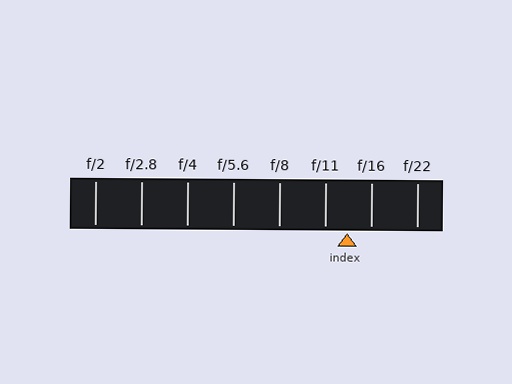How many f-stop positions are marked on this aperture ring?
There are 8 f-stop positions marked.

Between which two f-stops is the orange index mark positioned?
The index mark is between f/11 and f/16.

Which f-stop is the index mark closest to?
The index mark is closest to f/11.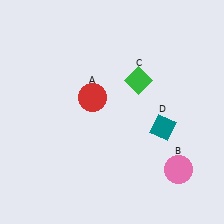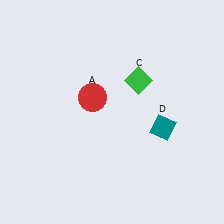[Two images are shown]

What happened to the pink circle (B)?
The pink circle (B) was removed in Image 2. It was in the bottom-right area of Image 1.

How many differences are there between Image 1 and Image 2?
There is 1 difference between the two images.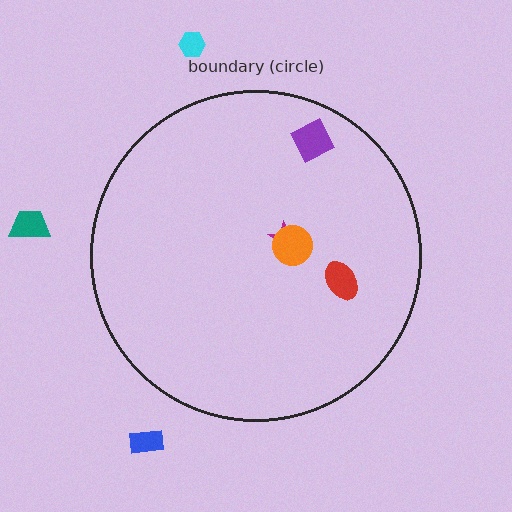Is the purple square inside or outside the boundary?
Inside.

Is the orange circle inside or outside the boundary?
Inside.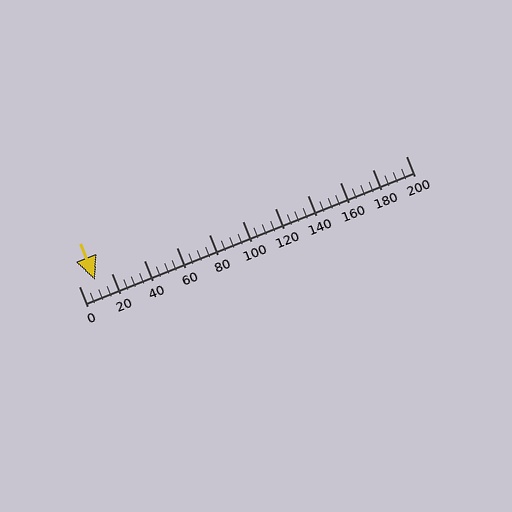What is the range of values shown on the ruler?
The ruler shows values from 0 to 200.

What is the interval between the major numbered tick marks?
The major tick marks are spaced 20 units apart.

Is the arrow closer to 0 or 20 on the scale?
The arrow is closer to 20.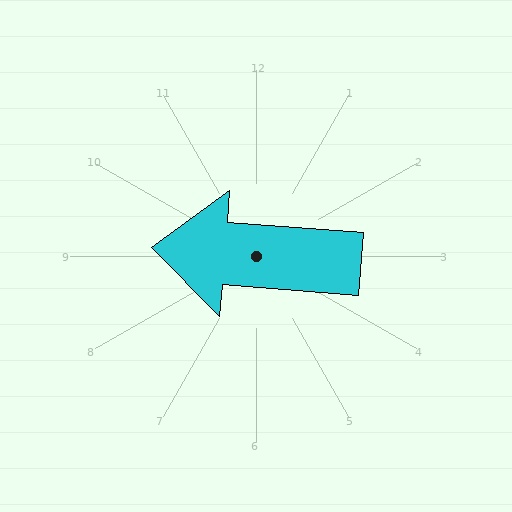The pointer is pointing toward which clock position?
Roughly 9 o'clock.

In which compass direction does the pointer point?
West.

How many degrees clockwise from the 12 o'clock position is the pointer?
Approximately 275 degrees.